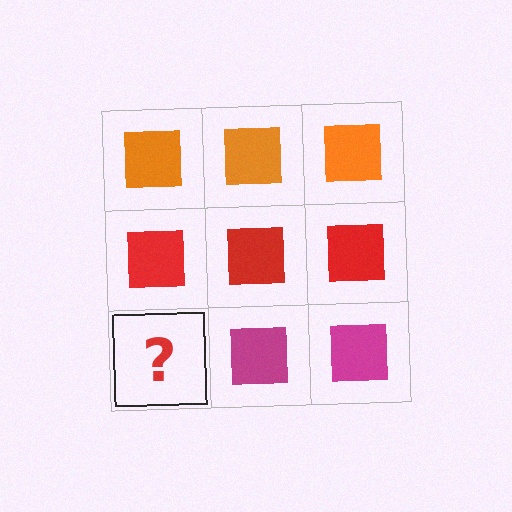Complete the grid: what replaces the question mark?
The question mark should be replaced with a magenta square.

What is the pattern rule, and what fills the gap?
The rule is that each row has a consistent color. The gap should be filled with a magenta square.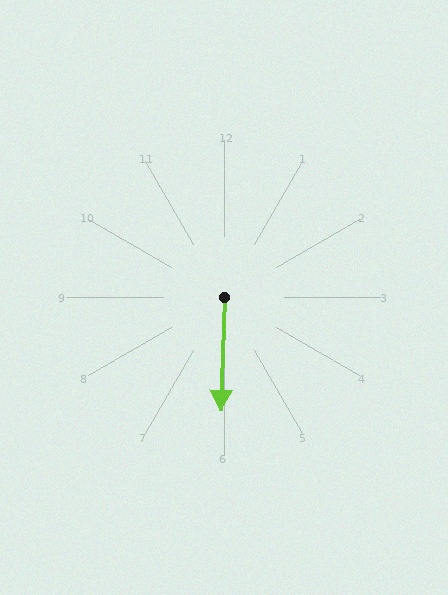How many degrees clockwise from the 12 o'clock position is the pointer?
Approximately 182 degrees.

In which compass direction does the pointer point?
South.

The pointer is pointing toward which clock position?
Roughly 6 o'clock.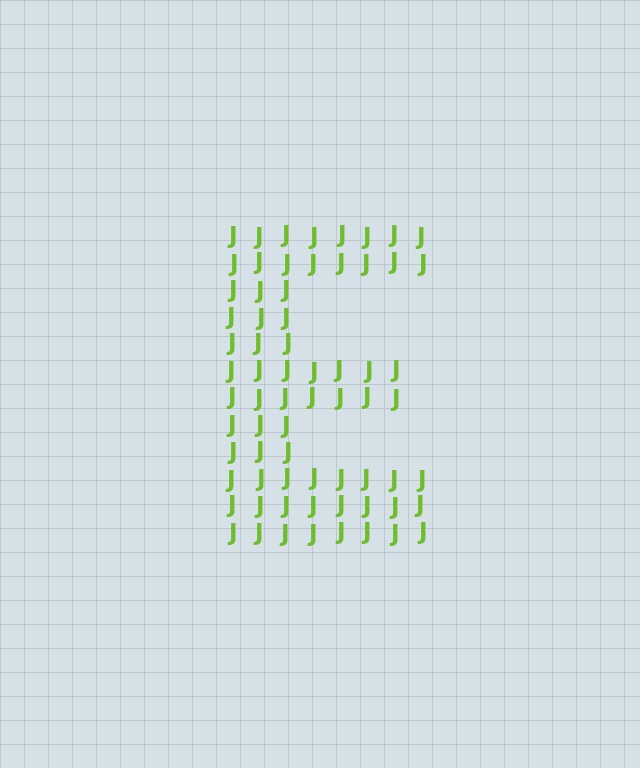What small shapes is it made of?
It is made of small letter J's.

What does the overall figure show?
The overall figure shows the letter E.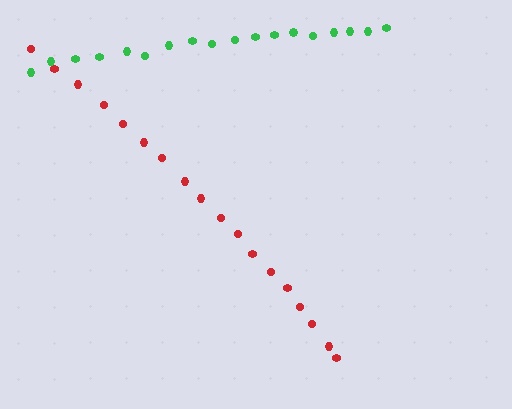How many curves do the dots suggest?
There are 2 distinct paths.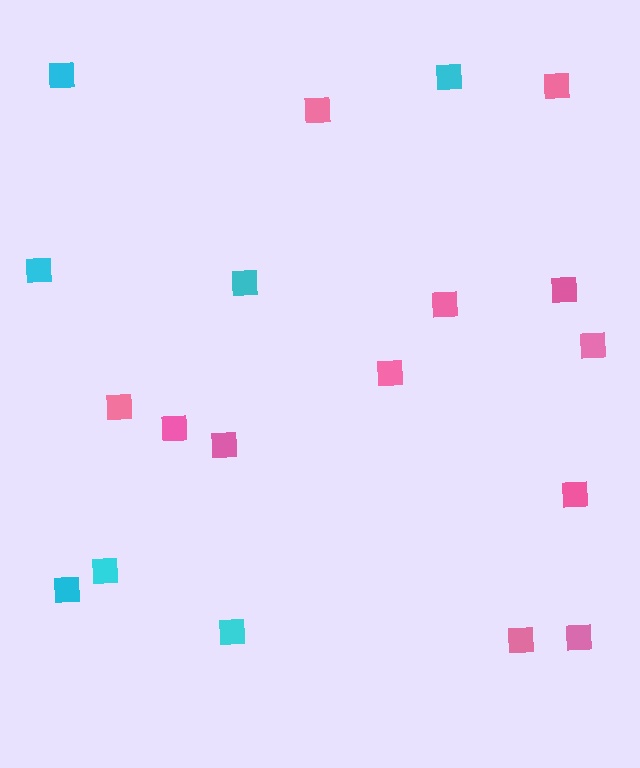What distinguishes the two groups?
There are 2 groups: one group of cyan squares (7) and one group of pink squares (12).